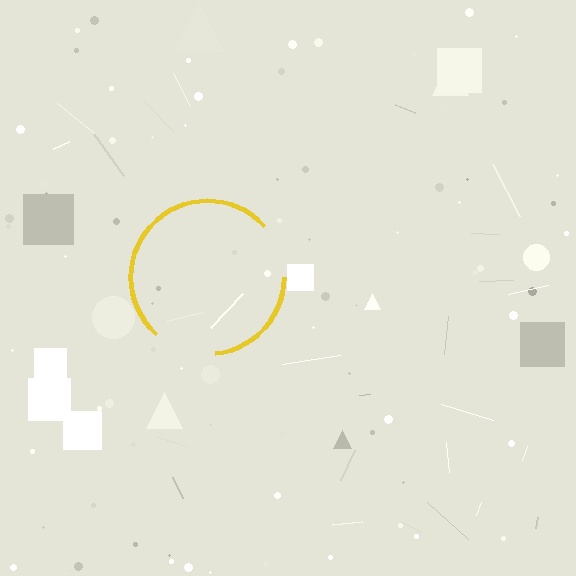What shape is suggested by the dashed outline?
The dashed outline suggests a circle.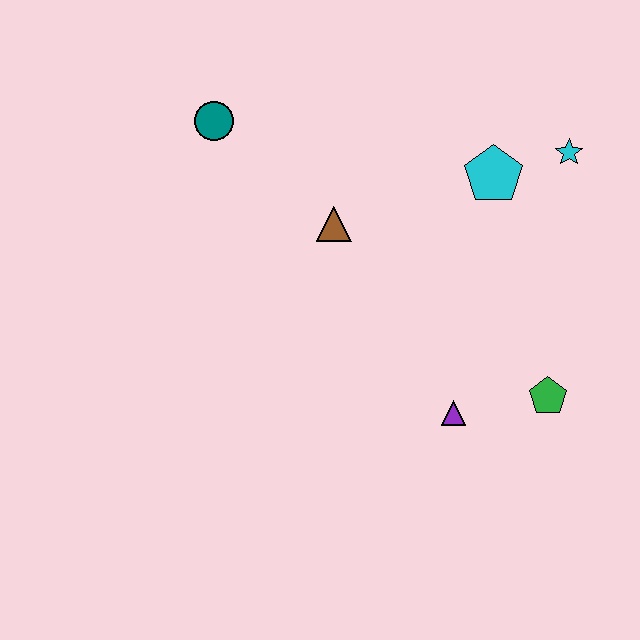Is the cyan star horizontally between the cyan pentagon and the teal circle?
No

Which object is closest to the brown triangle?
The teal circle is closest to the brown triangle.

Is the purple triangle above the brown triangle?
No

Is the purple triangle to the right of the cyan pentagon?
No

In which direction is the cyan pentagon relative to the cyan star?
The cyan pentagon is to the left of the cyan star.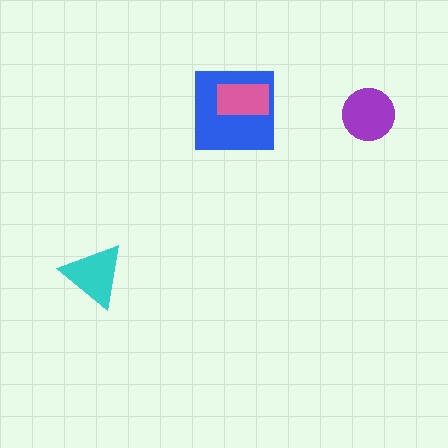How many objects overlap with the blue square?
1 object overlaps with the blue square.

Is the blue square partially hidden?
Yes, it is partially covered by another shape.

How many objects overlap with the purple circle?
0 objects overlap with the purple circle.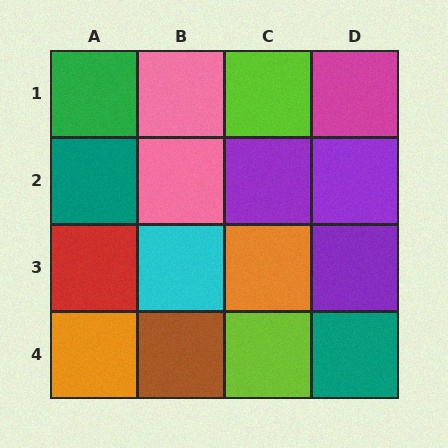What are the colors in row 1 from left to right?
Green, pink, lime, magenta.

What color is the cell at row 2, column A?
Teal.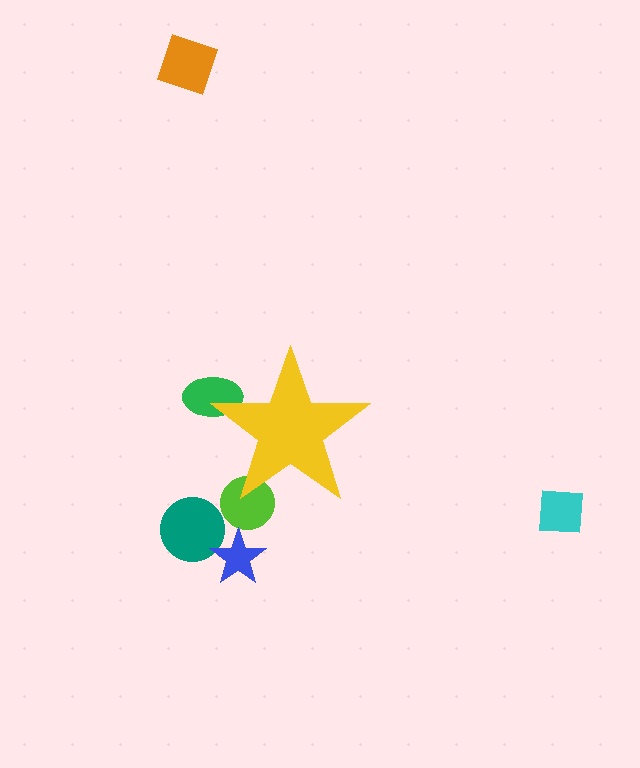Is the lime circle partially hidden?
Yes, the lime circle is partially hidden behind the yellow star.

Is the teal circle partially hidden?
No, the teal circle is fully visible.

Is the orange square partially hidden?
No, the orange square is fully visible.